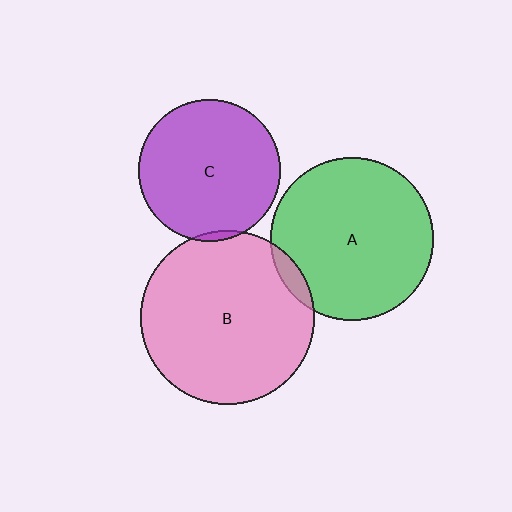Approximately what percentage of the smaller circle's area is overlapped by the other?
Approximately 5%.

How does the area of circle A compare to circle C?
Approximately 1.3 times.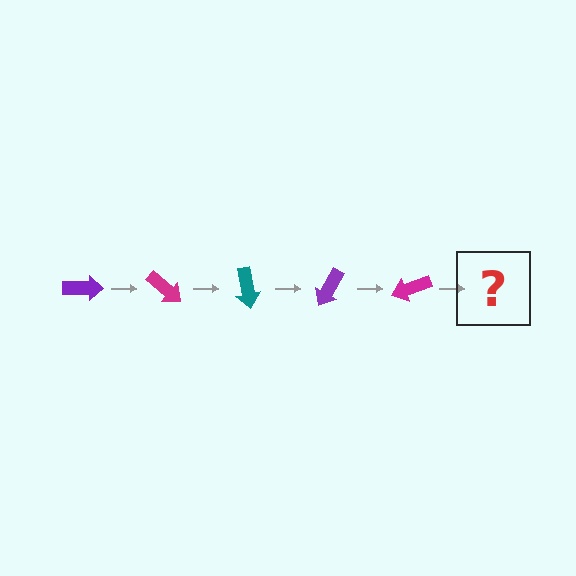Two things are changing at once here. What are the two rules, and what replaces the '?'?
The two rules are that it rotates 40 degrees each step and the color cycles through purple, magenta, and teal. The '?' should be a teal arrow, rotated 200 degrees from the start.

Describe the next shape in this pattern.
It should be a teal arrow, rotated 200 degrees from the start.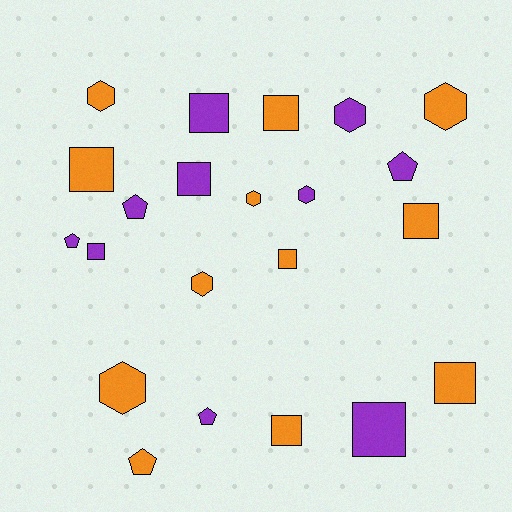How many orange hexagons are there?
There are 5 orange hexagons.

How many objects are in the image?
There are 22 objects.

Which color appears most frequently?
Orange, with 12 objects.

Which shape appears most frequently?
Square, with 10 objects.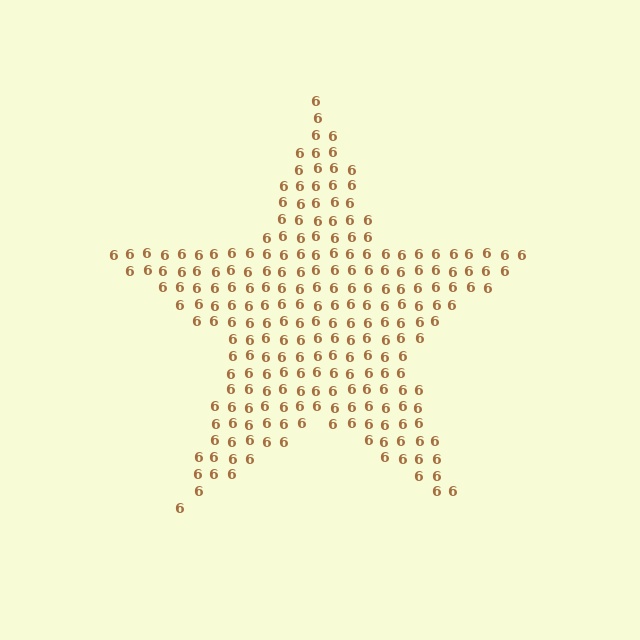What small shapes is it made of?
It is made of small digit 6's.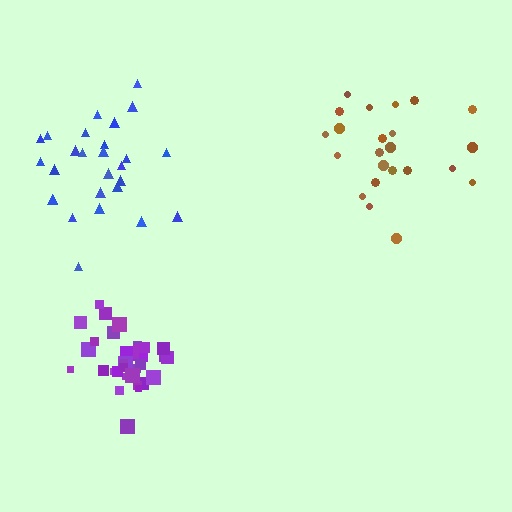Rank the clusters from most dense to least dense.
purple, blue, brown.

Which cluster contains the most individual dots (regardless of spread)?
Purple (32).